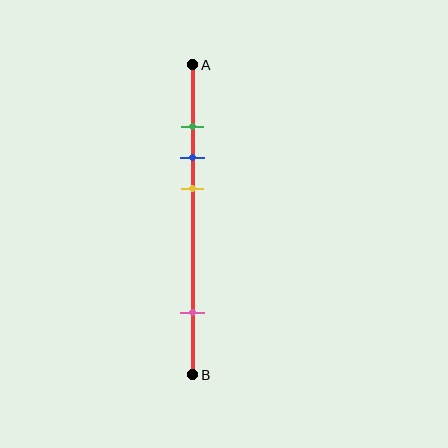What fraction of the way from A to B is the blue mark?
The blue mark is approximately 30% (0.3) of the way from A to B.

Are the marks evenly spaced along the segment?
No, the marks are not evenly spaced.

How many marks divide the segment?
There are 4 marks dividing the segment.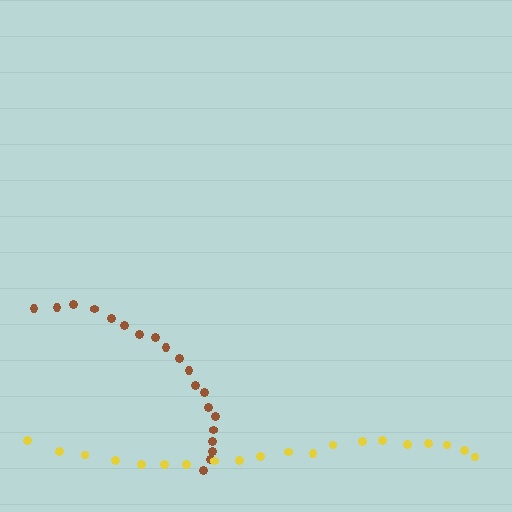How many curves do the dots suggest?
There are 2 distinct paths.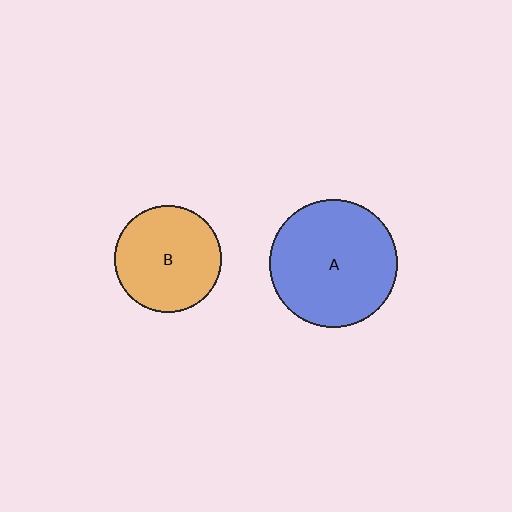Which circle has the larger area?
Circle A (blue).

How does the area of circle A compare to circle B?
Approximately 1.5 times.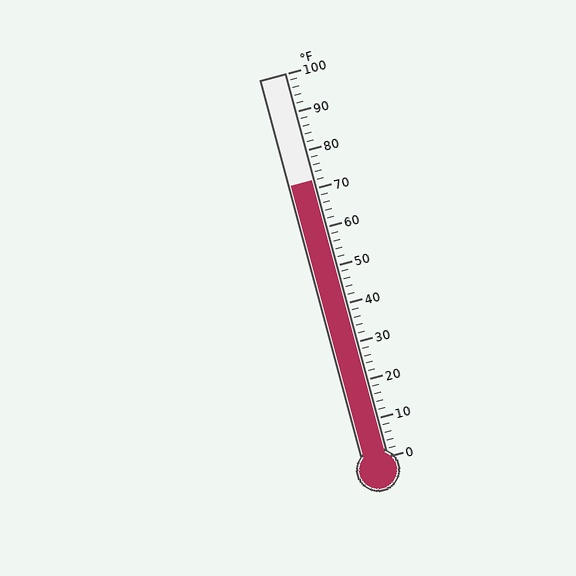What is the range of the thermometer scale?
The thermometer scale ranges from 0°F to 100°F.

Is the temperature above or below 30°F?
The temperature is above 30°F.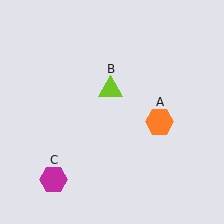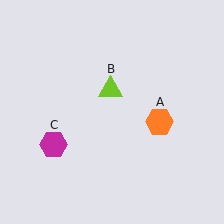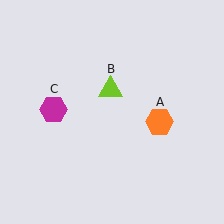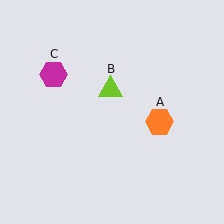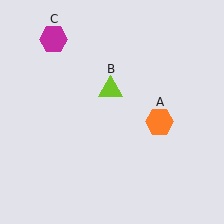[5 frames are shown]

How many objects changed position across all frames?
1 object changed position: magenta hexagon (object C).